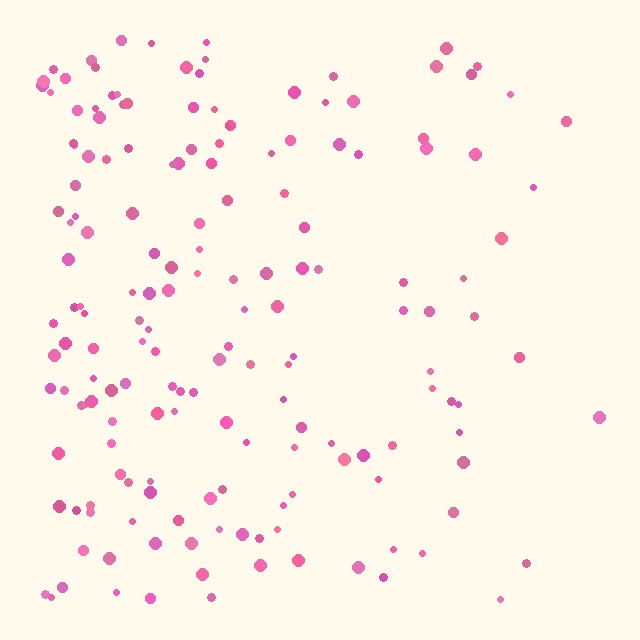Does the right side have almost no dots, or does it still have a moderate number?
Still a moderate number, just noticeably fewer than the left.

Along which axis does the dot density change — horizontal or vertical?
Horizontal.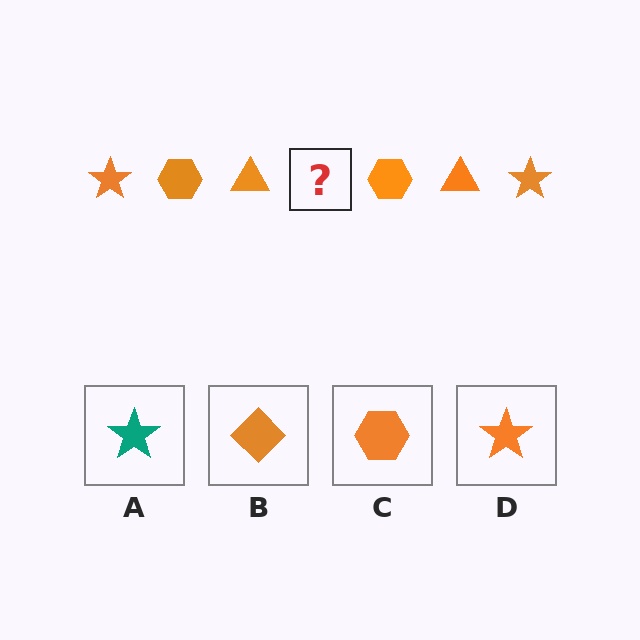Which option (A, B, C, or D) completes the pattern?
D.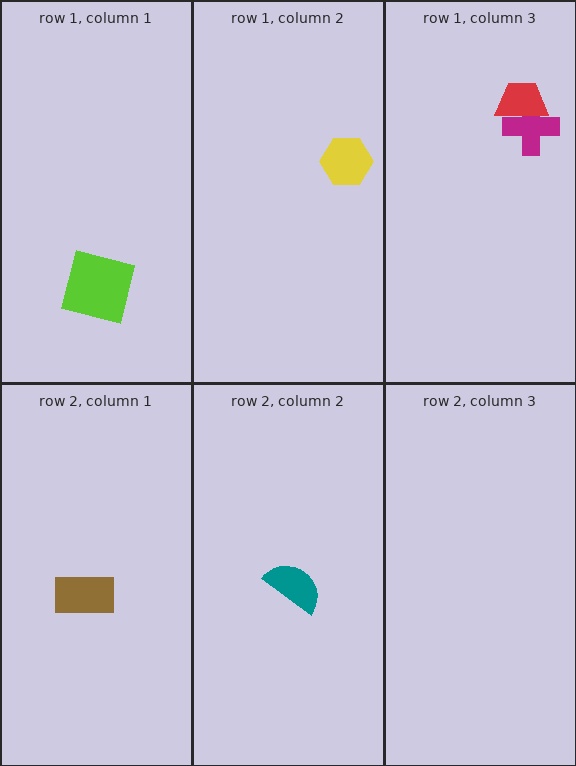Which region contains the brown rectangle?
The row 2, column 1 region.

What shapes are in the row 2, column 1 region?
The brown rectangle.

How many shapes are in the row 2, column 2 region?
1.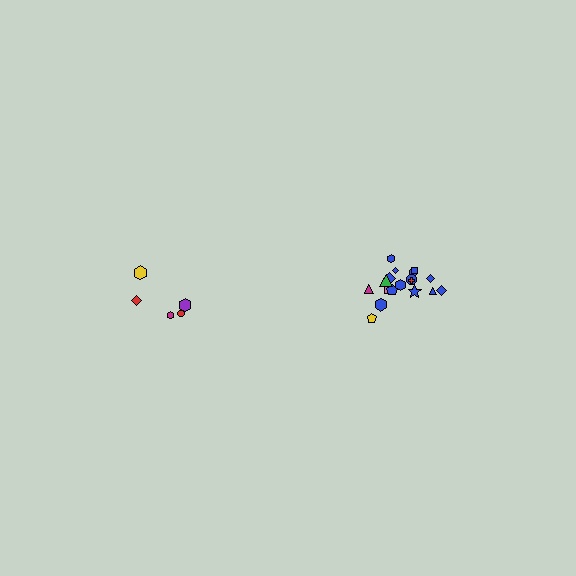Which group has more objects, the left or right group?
The right group.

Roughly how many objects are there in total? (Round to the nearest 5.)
Roughly 25 objects in total.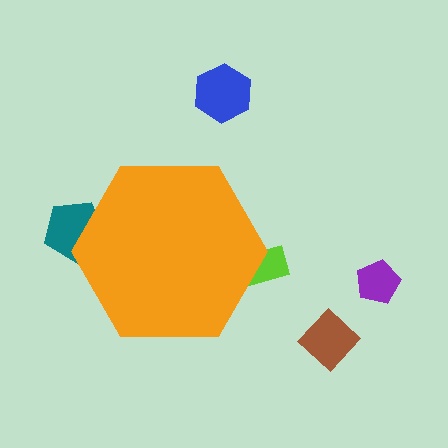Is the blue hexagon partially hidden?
No, the blue hexagon is fully visible.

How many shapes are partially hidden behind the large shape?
2 shapes are partially hidden.